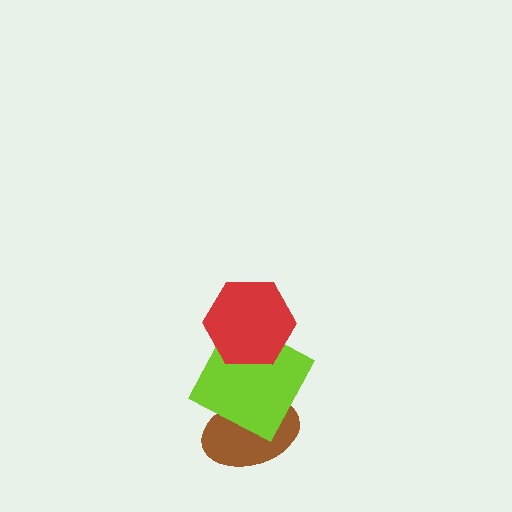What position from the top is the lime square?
The lime square is 2nd from the top.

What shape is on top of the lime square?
The red hexagon is on top of the lime square.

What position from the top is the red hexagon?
The red hexagon is 1st from the top.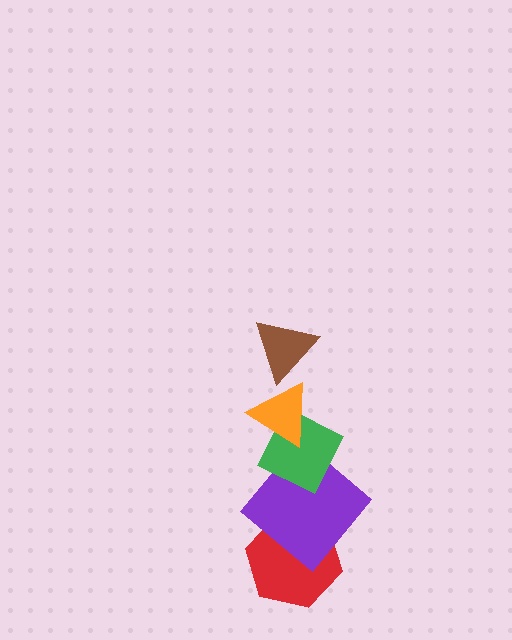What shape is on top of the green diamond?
The orange triangle is on top of the green diamond.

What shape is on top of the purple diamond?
The green diamond is on top of the purple diamond.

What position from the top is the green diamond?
The green diamond is 3rd from the top.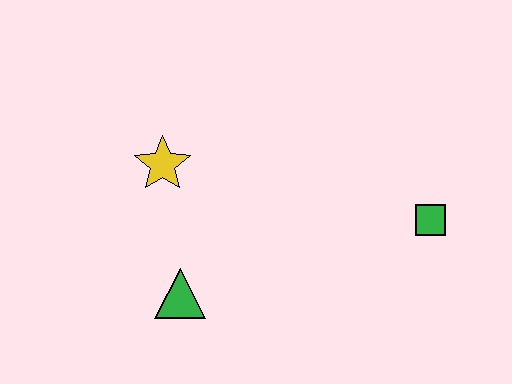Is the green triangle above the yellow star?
No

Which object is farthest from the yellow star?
The green square is farthest from the yellow star.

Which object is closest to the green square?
The green triangle is closest to the green square.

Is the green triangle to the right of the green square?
No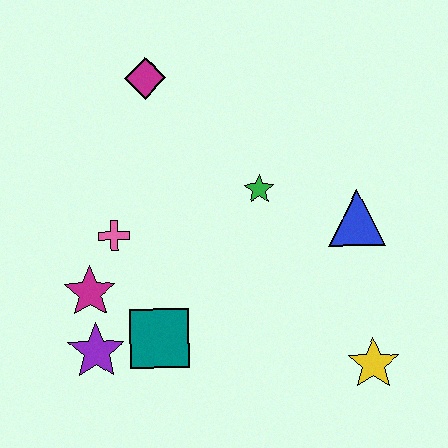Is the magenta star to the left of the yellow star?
Yes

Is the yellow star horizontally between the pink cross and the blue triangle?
No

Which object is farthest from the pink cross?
The yellow star is farthest from the pink cross.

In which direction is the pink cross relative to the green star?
The pink cross is to the left of the green star.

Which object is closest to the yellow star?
The blue triangle is closest to the yellow star.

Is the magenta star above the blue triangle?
No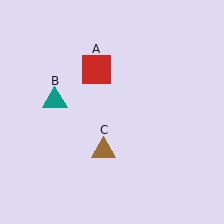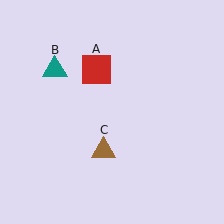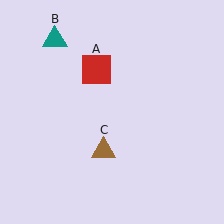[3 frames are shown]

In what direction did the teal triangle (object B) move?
The teal triangle (object B) moved up.